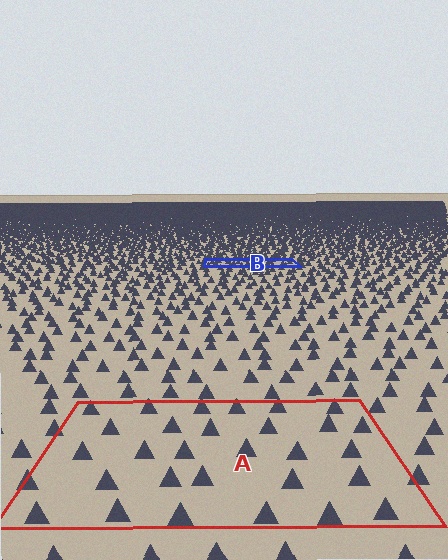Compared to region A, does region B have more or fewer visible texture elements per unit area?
Region B has more texture elements per unit area — they are packed more densely because it is farther away.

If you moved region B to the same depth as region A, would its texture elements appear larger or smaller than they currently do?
They would appear larger. At a closer depth, the same texture elements are projected at a bigger on-screen size.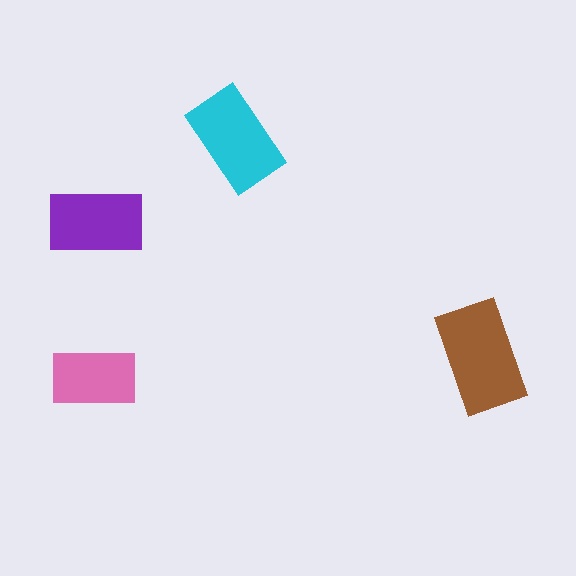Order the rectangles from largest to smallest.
the brown one, the cyan one, the purple one, the pink one.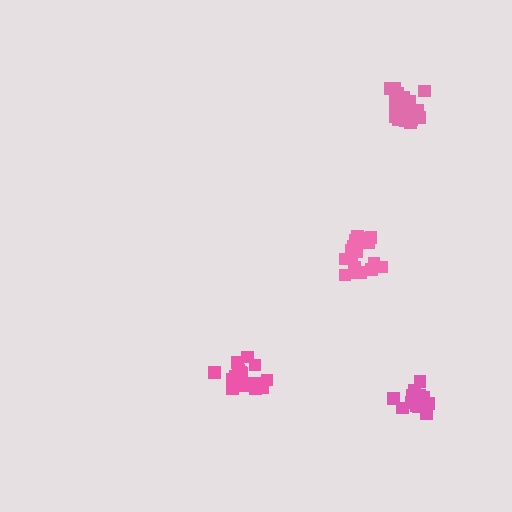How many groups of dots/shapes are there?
There are 4 groups.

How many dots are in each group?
Group 1: 20 dots, Group 2: 17 dots, Group 3: 18 dots, Group 4: 16 dots (71 total).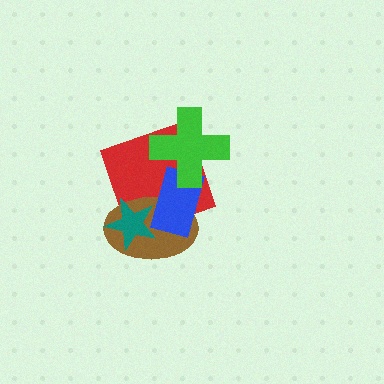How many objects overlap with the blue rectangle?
4 objects overlap with the blue rectangle.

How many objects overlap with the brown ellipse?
3 objects overlap with the brown ellipse.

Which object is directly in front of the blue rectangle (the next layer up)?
The green cross is directly in front of the blue rectangle.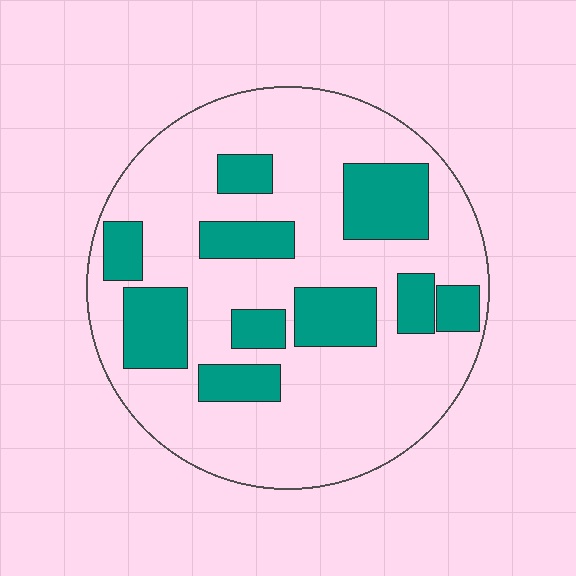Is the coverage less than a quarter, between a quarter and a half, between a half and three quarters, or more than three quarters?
Between a quarter and a half.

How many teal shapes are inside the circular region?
10.